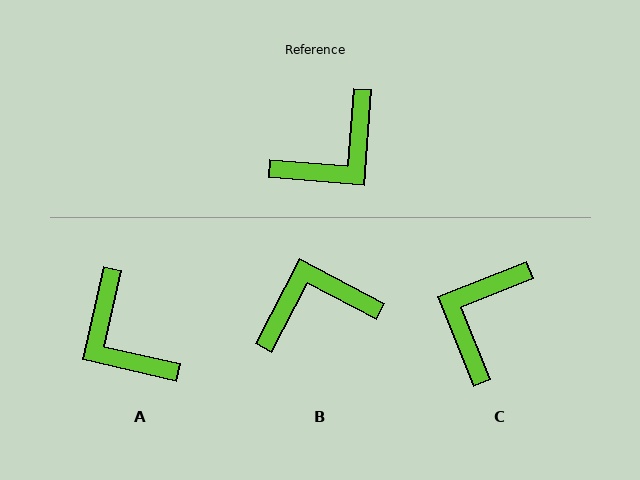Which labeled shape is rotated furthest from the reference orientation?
B, about 157 degrees away.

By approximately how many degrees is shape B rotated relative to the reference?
Approximately 157 degrees counter-clockwise.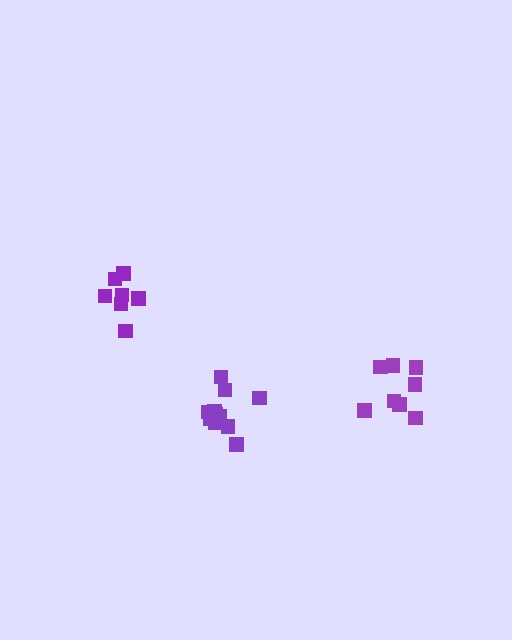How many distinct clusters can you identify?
There are 3 distinct clusters.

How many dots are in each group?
Group 1: 7 dots, Group 2: 8 dots, Group 3: 11 dots (26 total).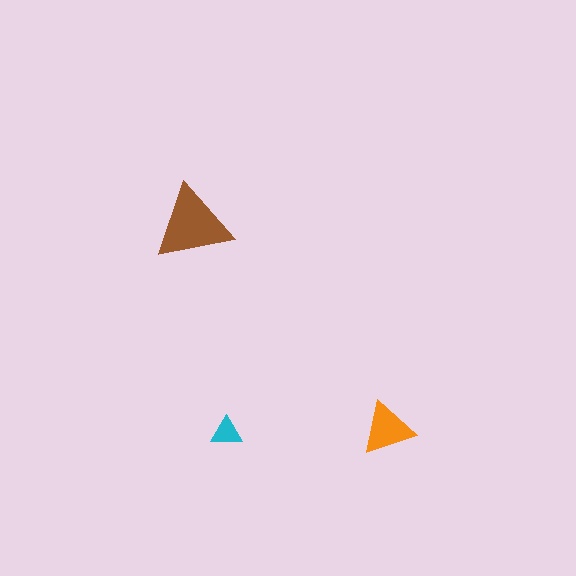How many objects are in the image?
There are 3 objects in the image.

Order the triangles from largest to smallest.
the brown one, the orange one, the cyan one.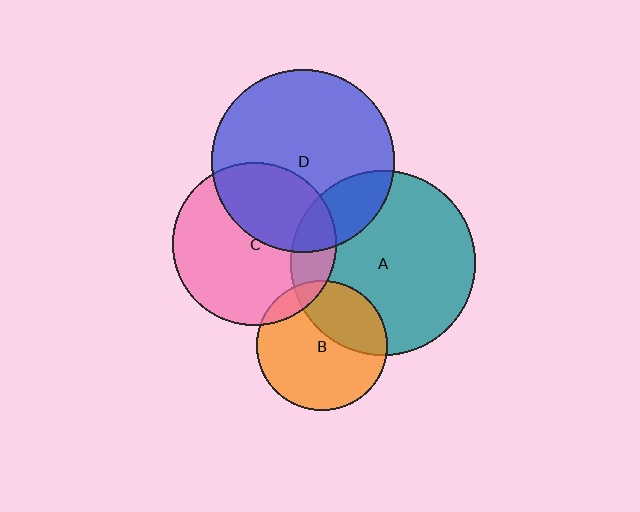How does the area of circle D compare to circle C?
Approximately 1.3 times.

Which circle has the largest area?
Circle A (teal).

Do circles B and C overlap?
Yes.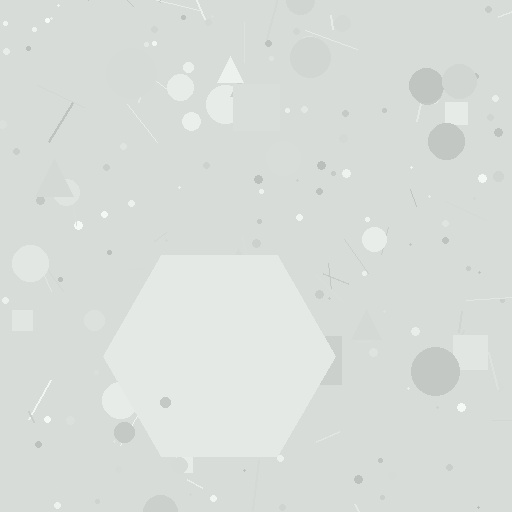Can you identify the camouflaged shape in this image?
The camouflaged shape is a hexagon.